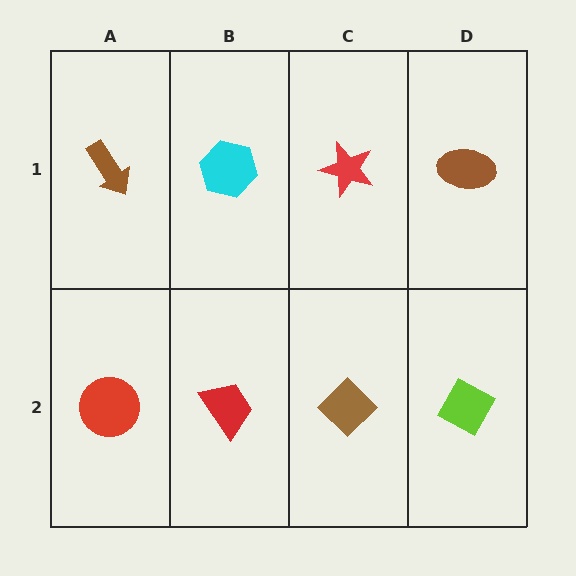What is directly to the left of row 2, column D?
A brown diamond.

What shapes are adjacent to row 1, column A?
A red circle (row 2, column A), a cyan hexagon (row 1, column B).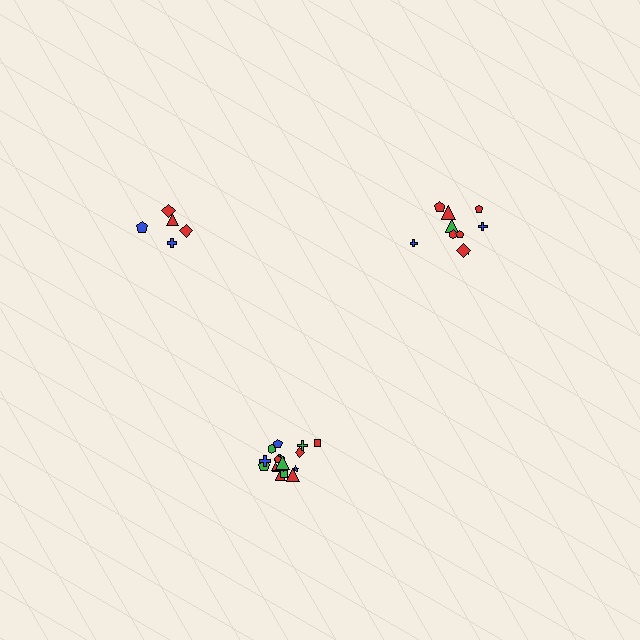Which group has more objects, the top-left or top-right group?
The top-right group.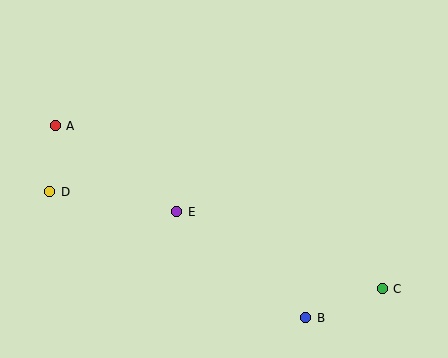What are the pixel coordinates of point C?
Point C is at (382, 289).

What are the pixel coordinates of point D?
Point D is at (50, 192).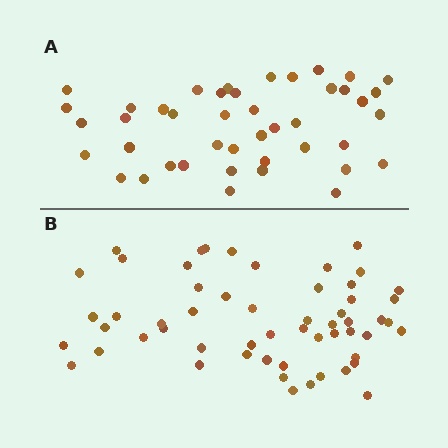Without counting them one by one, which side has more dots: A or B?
Region B (the bottom region) has more dots.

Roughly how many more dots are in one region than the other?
Region B has approximately 15 more dots than region A.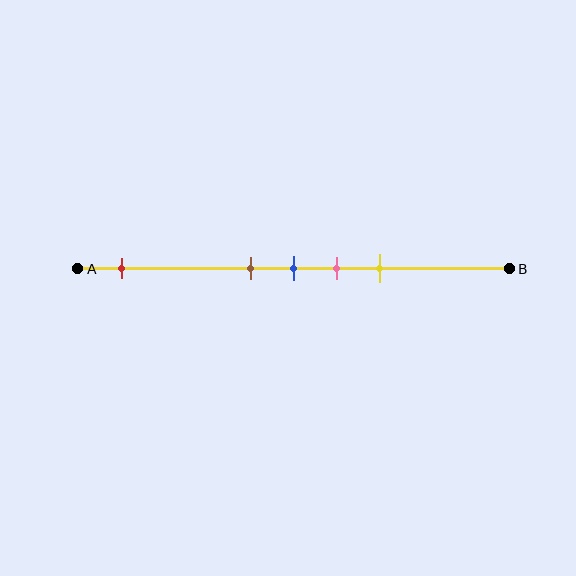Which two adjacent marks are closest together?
The brown and blue marks are the closest adjacent pair.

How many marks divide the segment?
There are 5 marks dividing the segment.